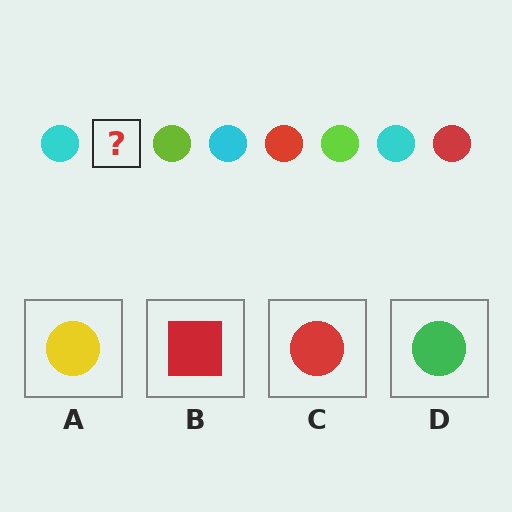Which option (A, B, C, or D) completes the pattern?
C.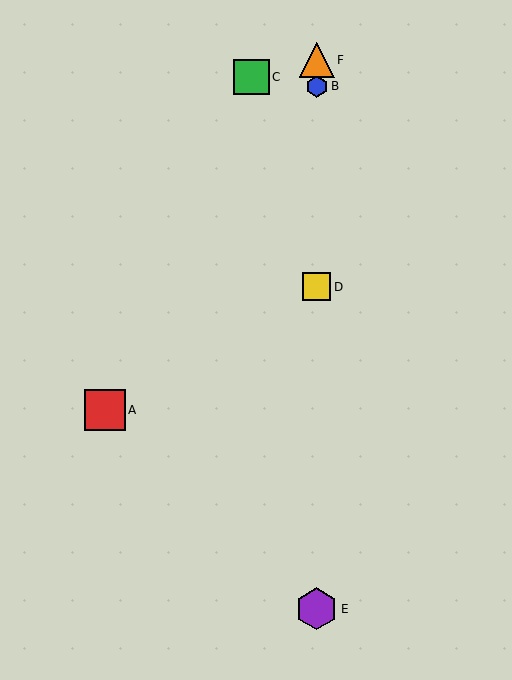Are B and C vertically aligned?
No, B is at x≈317 and C is at x≈251.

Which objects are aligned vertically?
Objects B, D, E, F are aligned vertically.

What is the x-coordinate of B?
Object B is at x≈317.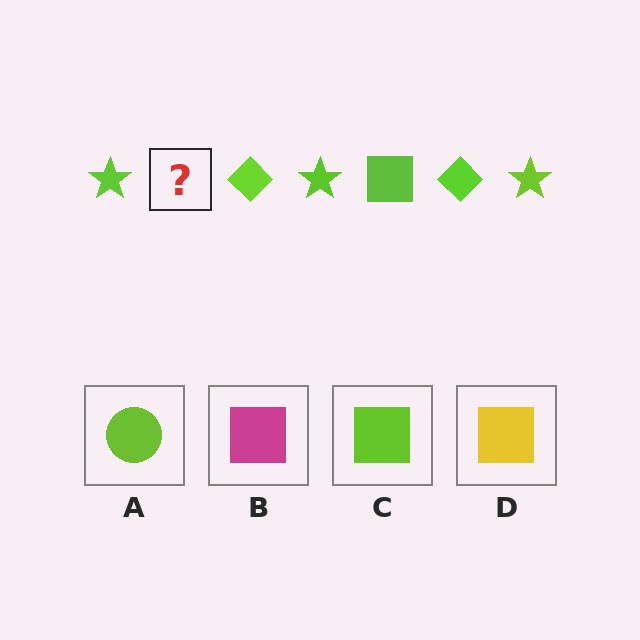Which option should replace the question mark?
Option C.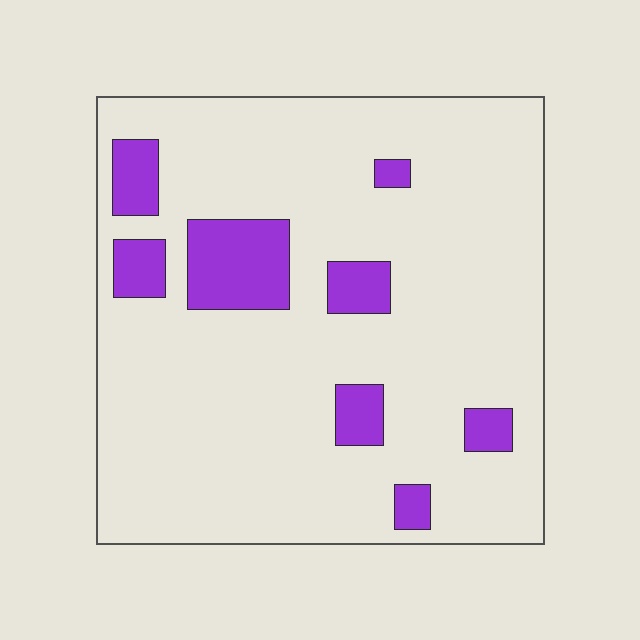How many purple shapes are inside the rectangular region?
8.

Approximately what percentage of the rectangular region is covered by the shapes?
Approximately 15%.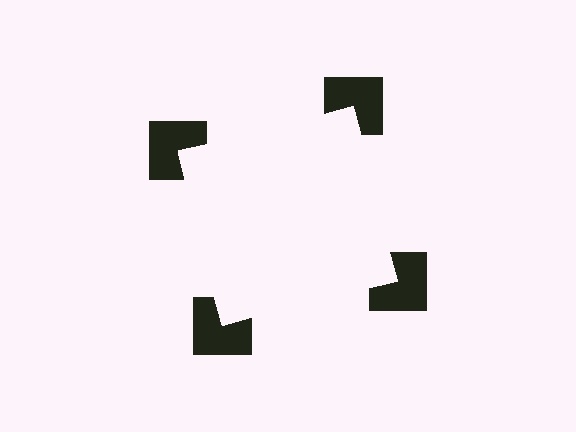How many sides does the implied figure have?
4 sides.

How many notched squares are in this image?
There are 4 — one at each vertex of the illusory square.